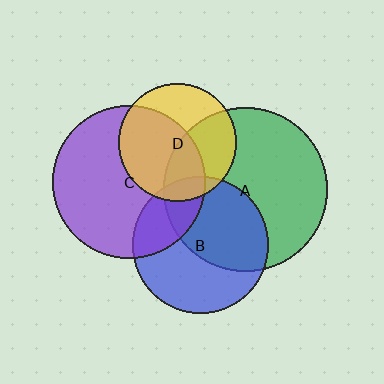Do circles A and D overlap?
Yes.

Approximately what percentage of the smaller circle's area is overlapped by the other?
Approximately 40%.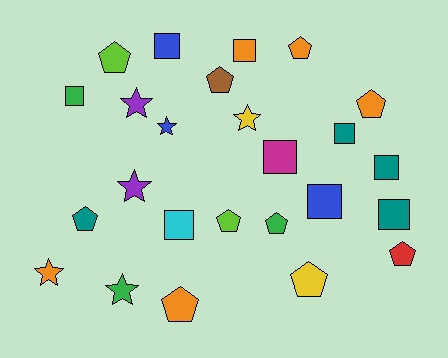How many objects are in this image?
There are 25 objects.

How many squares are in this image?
There are 9 squares.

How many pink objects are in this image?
There are no pink objects.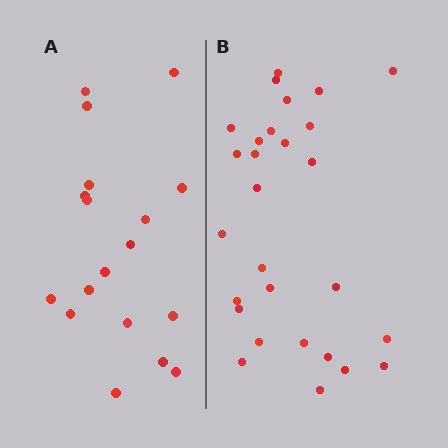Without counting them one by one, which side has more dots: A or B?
Region B (the right region) has more dots.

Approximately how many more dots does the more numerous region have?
Region B has roughly 10 or so more dots than region A.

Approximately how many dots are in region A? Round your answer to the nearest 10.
About 20 dots. (The exact count is 18, which rounds to 20.)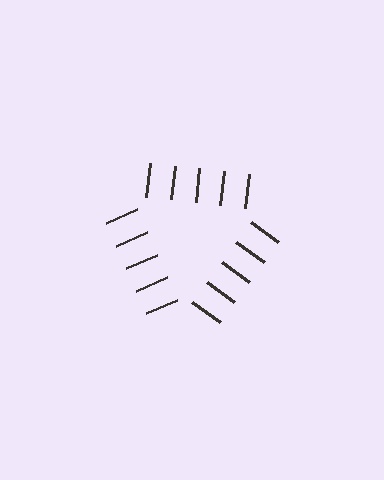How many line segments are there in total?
15 — 5 along each of the 3 edges.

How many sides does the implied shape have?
3 sides — the line-ends trace a triangle.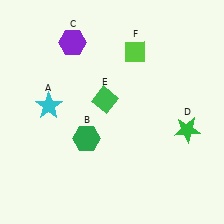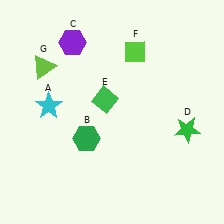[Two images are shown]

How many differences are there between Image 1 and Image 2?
There is 1 difference between the two images.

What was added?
A lime triangle (G) was added in Image 2.